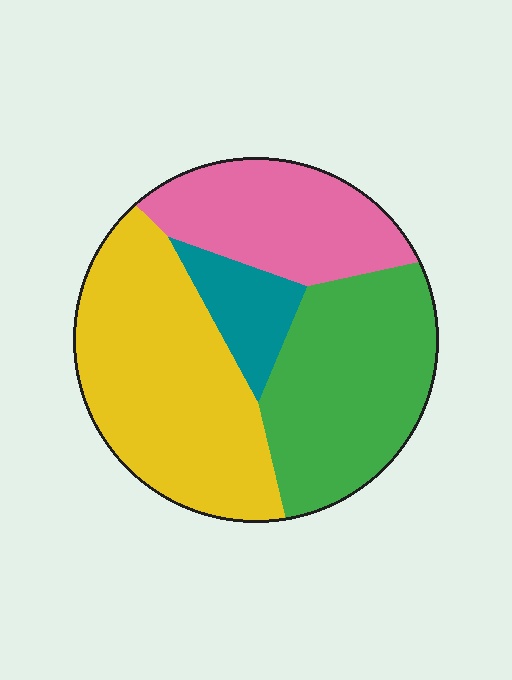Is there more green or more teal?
Green.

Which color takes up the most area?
Yellow, at roughly 40%.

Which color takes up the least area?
Teal, at roughly 10%.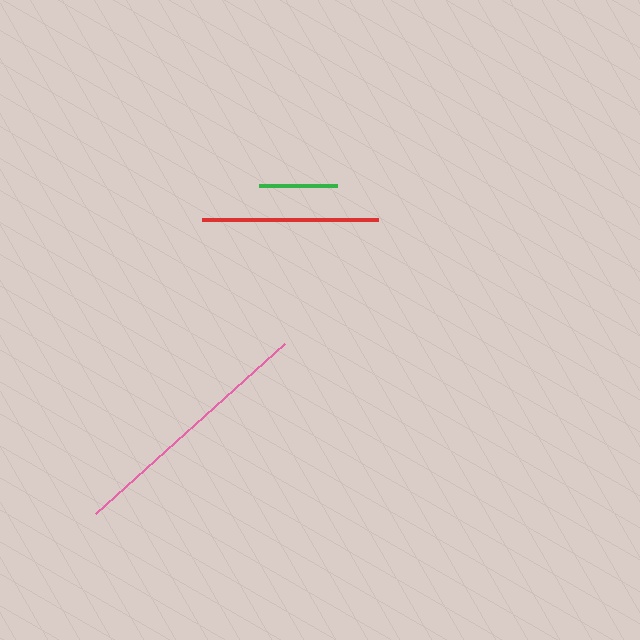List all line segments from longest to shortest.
From longest to shortest: pink, red, green.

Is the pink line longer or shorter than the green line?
The pink line is longer than the green line.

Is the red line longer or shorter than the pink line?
The pink line is longer than the red line.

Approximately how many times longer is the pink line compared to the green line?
The pink line is approximately 3.2 times the length of the green line.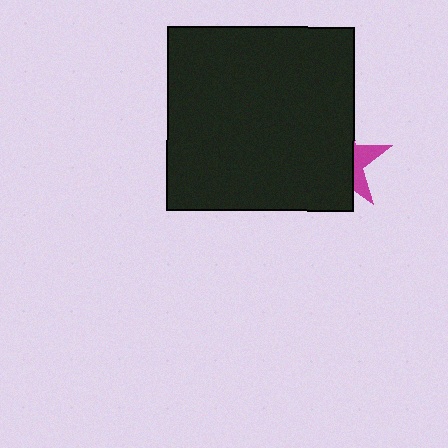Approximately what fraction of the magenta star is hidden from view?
Roughly 70% of the magenta star is hidden behind the black rectangle.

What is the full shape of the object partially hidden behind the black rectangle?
The partially hidden object is a magenta star.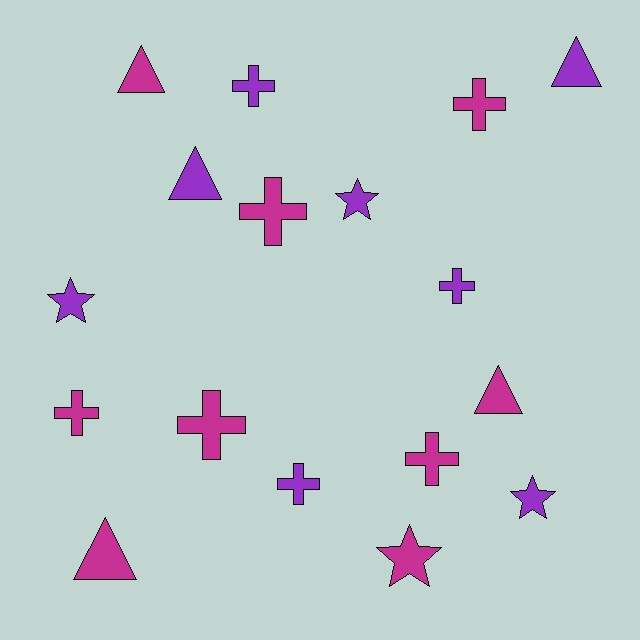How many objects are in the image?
There are 17 objects.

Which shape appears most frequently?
Cross, with 8 objects.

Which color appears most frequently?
Magenta, with 9 objects.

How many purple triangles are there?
There are 2 purple triangles.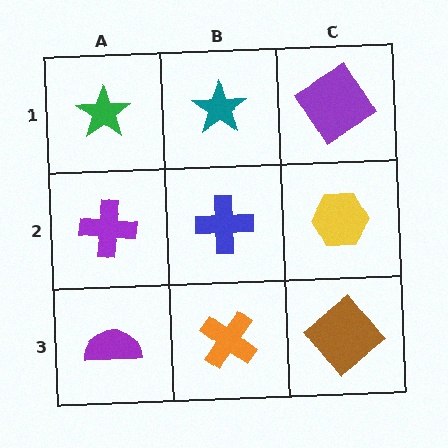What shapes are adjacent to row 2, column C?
A purple diamond (row 1, column C), a brown diamond (row 3, column C), a blue cross (row 2, column B).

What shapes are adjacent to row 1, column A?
A purple cross (row 2, column A), a teal star (row 1, column B).